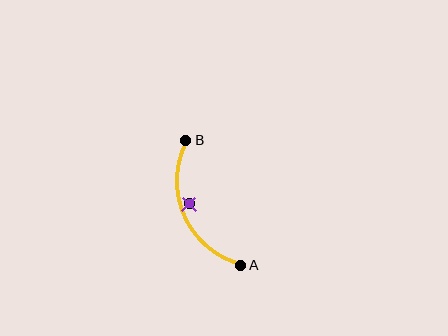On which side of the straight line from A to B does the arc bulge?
The arc bulges to the left of the straight line connecting A and B.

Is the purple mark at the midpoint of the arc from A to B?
No — the purple mark does not lie on the arc at all. It sits slightly inside the curve.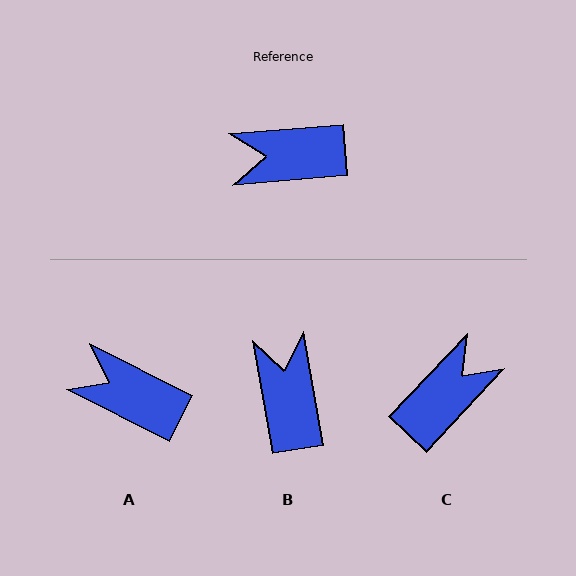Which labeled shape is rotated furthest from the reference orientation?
C, about 138 degrees away.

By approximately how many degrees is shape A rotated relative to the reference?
Approximately 32 degrees clockwise.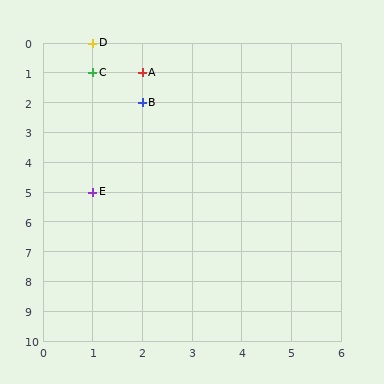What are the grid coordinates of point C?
Point C is at grid coordinates (1, 1).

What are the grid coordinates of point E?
Point E is at grid coordinates (1, 5).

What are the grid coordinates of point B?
Point B is at grid coordinates (2, 2).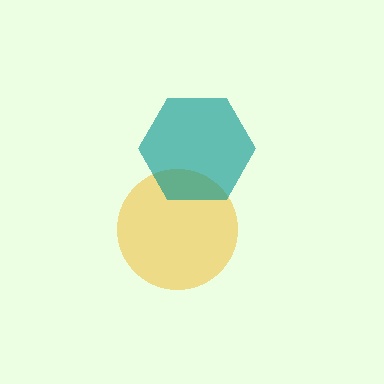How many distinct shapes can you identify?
There are 2 distinct shapes: a yellow circle, a teal hexagon.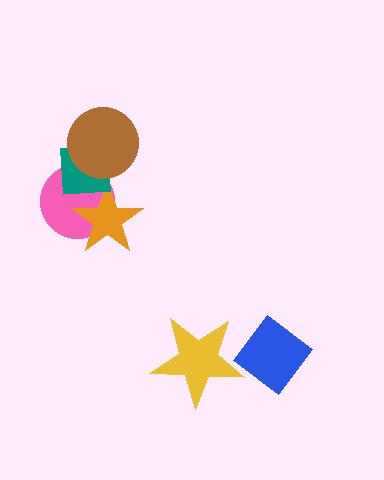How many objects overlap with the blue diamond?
1 object overlaps with the blue diamond.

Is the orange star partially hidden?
Yes, it is partially covered by another shape.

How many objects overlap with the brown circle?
2 objects overlap with the brown circle.